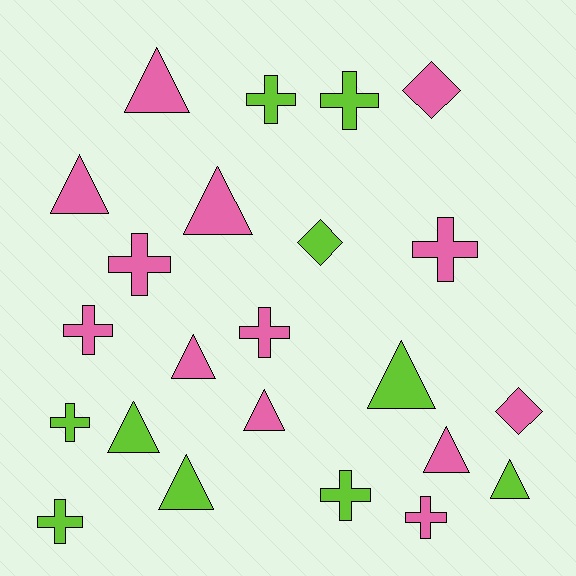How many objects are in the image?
There are 23 objects.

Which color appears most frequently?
Pink, with 13 objects.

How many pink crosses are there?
There are 5 pink crosses.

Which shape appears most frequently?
Cross, with 10 objects.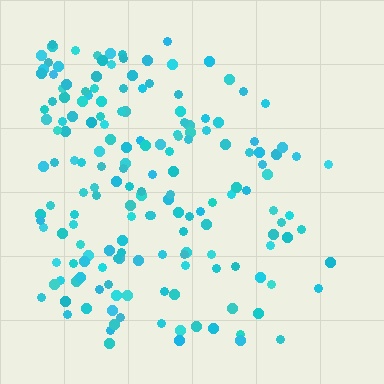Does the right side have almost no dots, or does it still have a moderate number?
Still a moderate number, just noticeably fewer than the left.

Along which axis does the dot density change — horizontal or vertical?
Horizontal.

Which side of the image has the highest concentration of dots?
The left.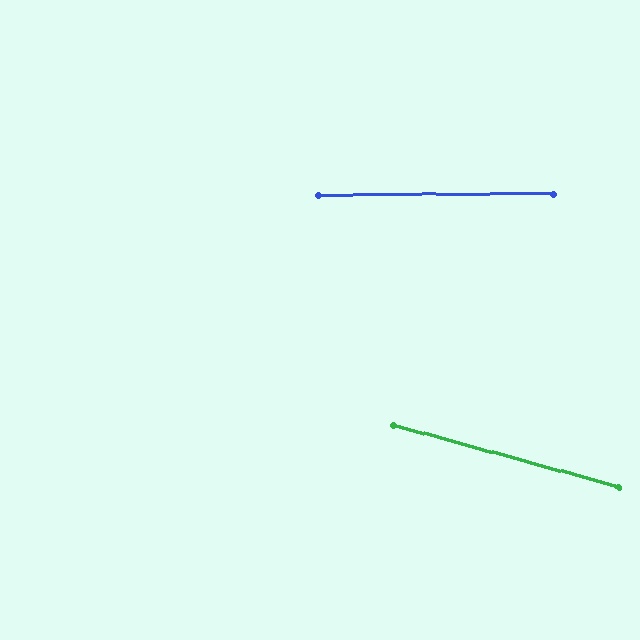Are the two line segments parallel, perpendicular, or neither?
Neither parallel nor perpendicular — they differ by about 15°.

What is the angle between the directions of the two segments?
Approximately 15 degrees.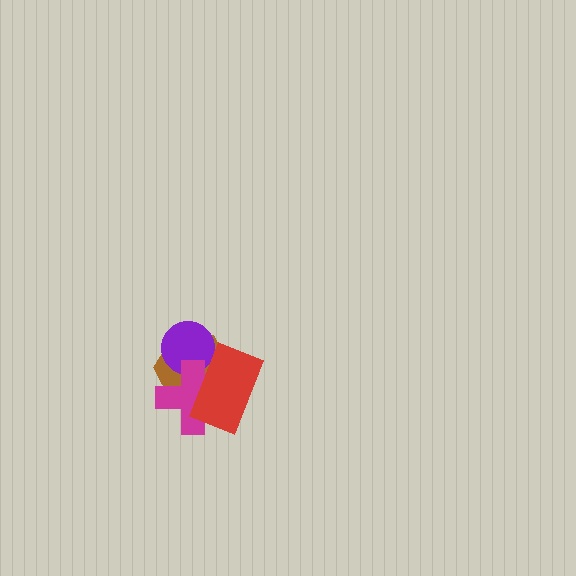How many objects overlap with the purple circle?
3 objects overlap with the purple circle.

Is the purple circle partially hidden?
Yes, it is partially covered by another shape.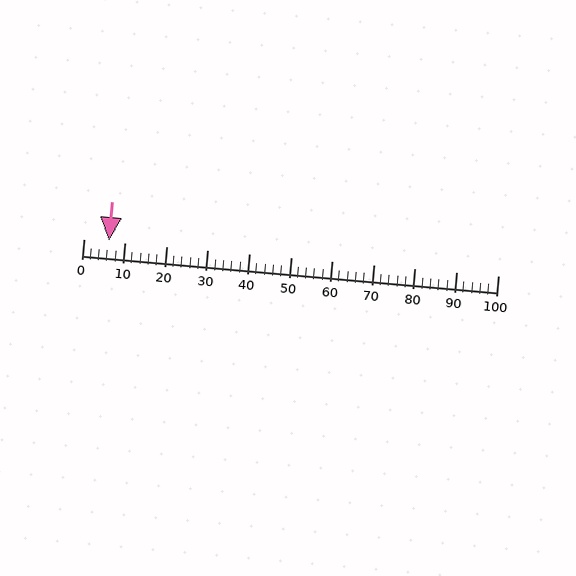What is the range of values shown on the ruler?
The ruler shows values from 0 to 100.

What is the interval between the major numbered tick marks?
The major tick marks are spaced 10 units apart.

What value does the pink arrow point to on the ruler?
The pink arrow points to approximately 6.